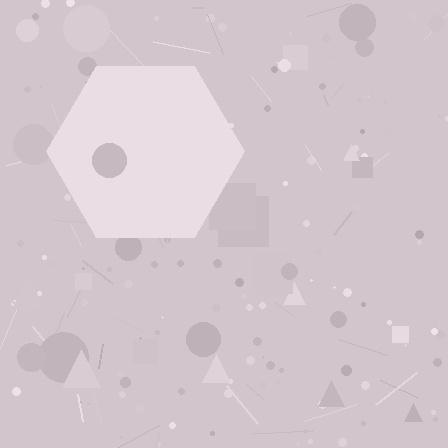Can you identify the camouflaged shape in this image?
The camouflaged shape is a hexagon.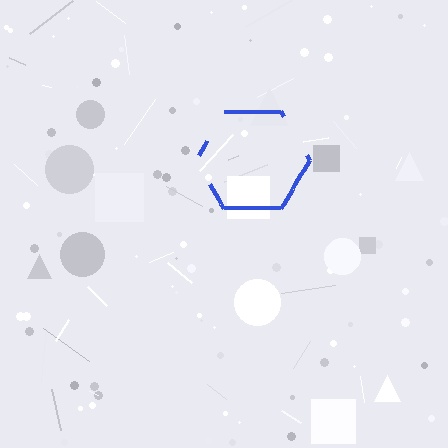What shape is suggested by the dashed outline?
The dashed outline suggests a hexagon.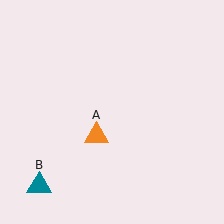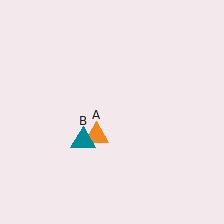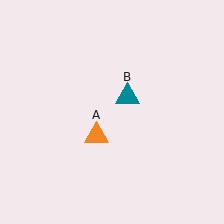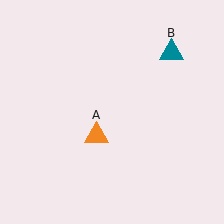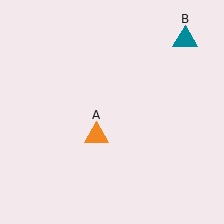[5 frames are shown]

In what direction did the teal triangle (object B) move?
The teal triangle (object B) moved up and to the right.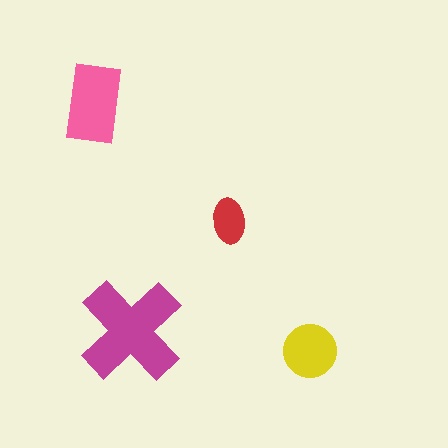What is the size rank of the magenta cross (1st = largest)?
1st.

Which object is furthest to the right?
The yellow circle is rightmost.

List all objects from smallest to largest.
The red ellipse, the yellow circle, the pink rectangle, the magenta cross.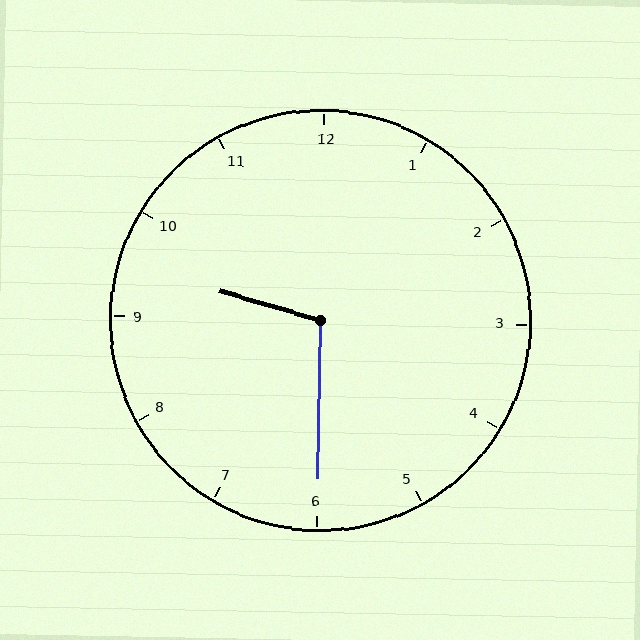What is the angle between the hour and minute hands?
Approximately 105 degrees.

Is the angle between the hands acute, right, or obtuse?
It is obtuse.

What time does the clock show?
9:30.